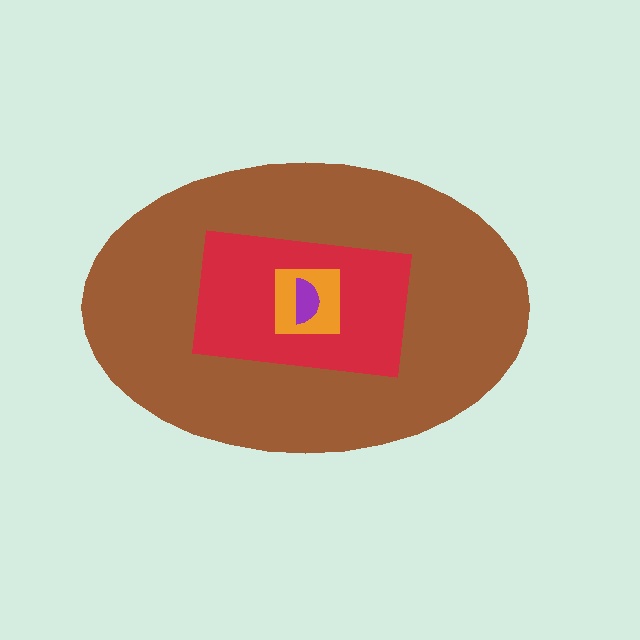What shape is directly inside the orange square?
The purple semicircle.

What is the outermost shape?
The brown ellipse.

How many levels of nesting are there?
4.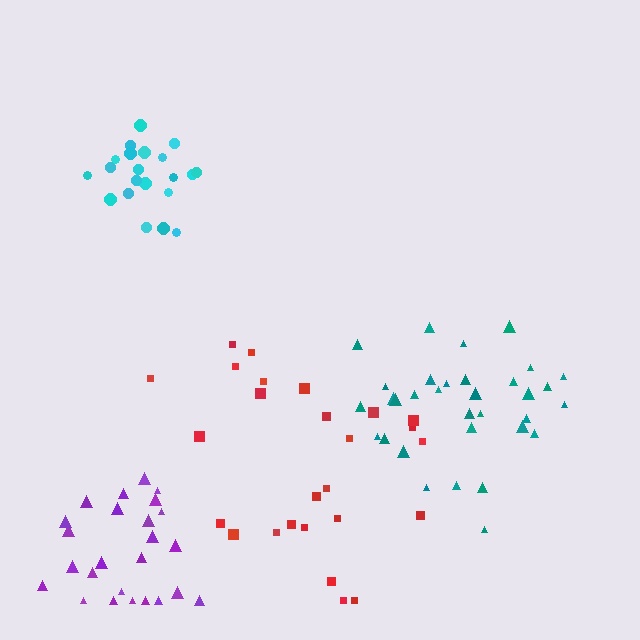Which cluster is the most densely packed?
Cyan.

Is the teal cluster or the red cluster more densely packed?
Teal.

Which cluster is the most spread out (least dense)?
Red.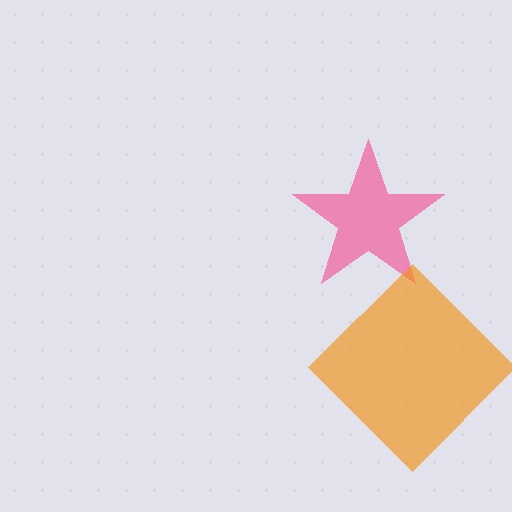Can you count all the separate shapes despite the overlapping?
Yes, there are 2 separate shapes.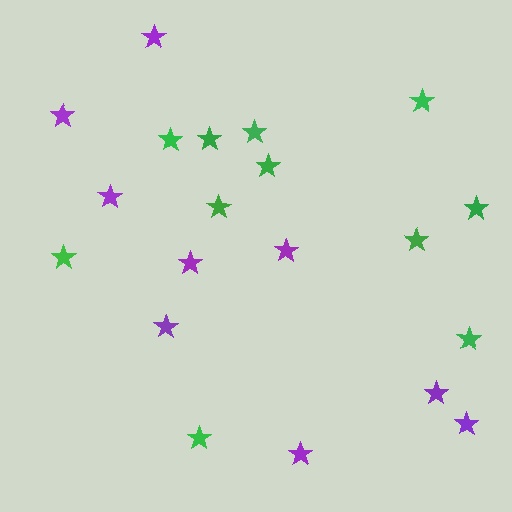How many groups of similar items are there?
There are 2 groups: one group of green stars (11) and one group of purple stars (9).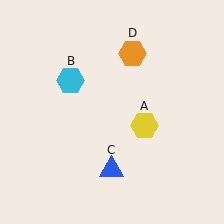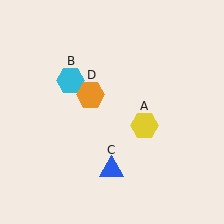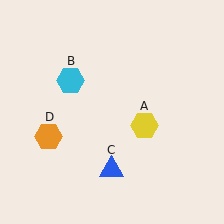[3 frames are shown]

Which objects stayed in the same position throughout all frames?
Yellow hexagon (object A) and cyan hexagon (object B) and blue triangle (object C) remained stationary.